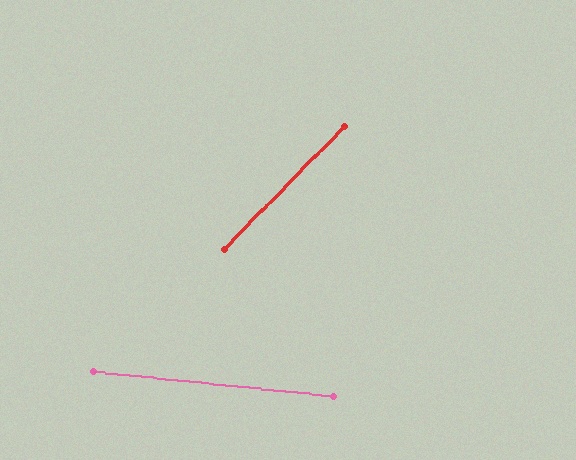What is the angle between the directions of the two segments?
Approximately 52 degrees.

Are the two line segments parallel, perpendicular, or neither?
Neither parallel nor perpendicular — they differ by about 52°.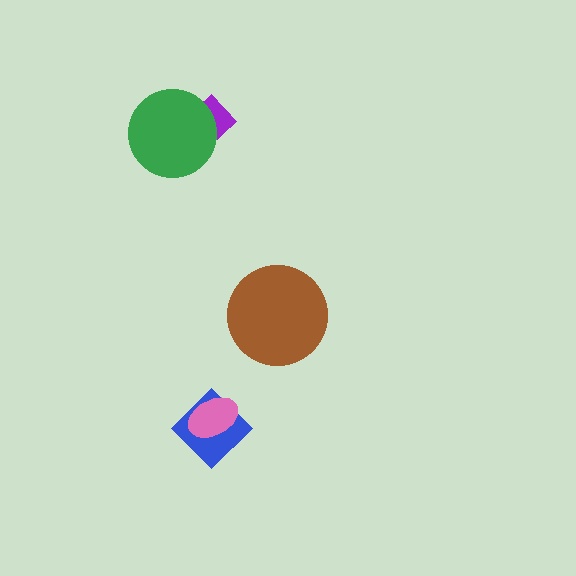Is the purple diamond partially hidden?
Yes, it is partially covered by another shape.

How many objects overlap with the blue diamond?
1 object overlaps with the blue diamond.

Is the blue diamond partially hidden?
Yes, it is partially covered by another shape.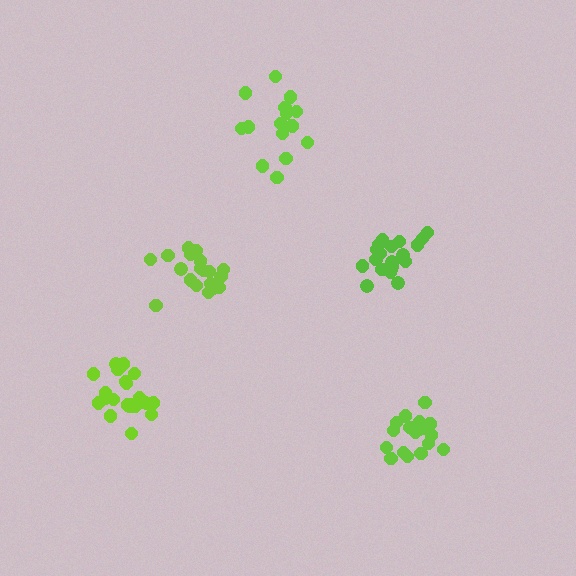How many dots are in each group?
Group 1: 20 dots, Group 2: 19 dots, Group 3: 16 dots, Group 4: 21 dots, Group 5: 19 dots (95 total).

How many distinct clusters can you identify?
There are 5 distinct clusters.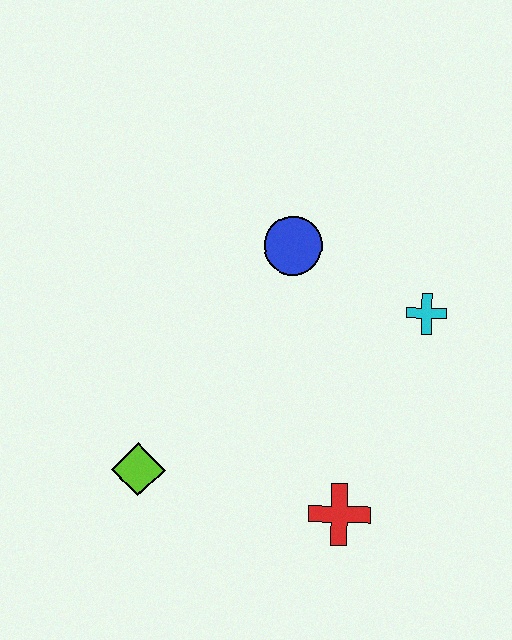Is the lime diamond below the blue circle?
Yes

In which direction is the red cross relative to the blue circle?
The red cross is below the blue circle.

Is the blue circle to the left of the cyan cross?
Yes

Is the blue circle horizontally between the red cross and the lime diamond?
Yes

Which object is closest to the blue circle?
The cyan cross is closest to the blue circle.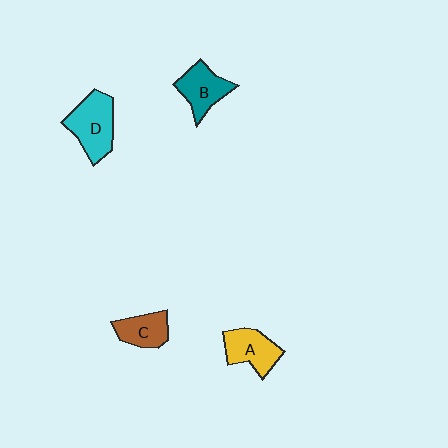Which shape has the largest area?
Shape D (cyan).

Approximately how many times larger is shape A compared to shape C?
Approximately 1.2 times.